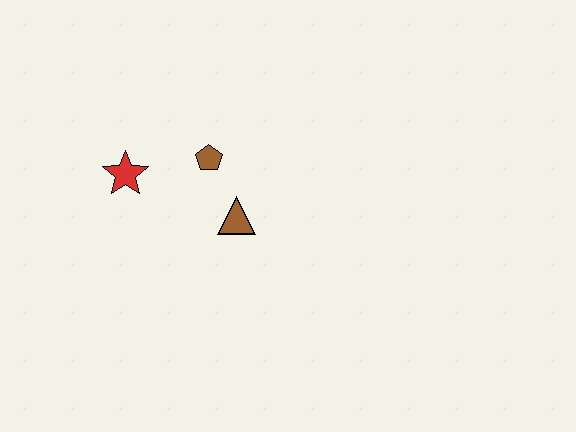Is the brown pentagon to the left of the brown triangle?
Yes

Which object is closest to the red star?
The brown pentagon is closest to the red star.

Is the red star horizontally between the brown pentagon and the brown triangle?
No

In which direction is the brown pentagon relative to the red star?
The brown pentagon is to the right of the red star.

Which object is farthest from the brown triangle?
The red star is farthest from the brown triangle.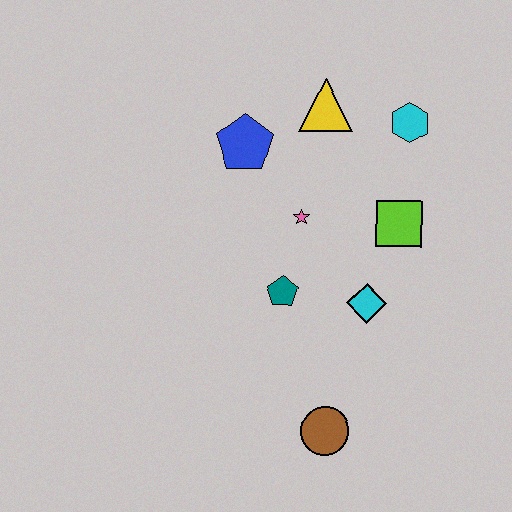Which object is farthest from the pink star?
The brown circle is farthest from the pink star.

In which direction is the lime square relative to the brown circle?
The lime square is above the brown circle.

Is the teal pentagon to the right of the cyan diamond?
No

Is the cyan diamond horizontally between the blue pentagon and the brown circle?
No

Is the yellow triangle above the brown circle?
Yes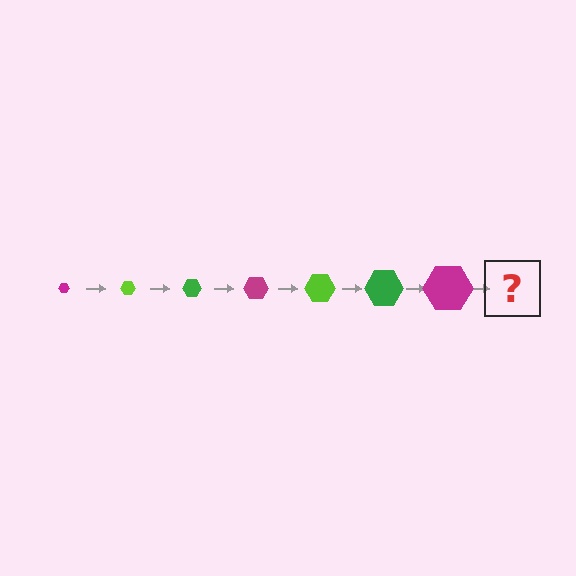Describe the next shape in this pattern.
It should be a lime hexagon, larger than the previous one.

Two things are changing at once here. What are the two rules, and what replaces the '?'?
The two rules are that the hexagon grows larger each step and the color cycles through magenta, lime, and green. The '?' should be a lime hexagon, larger than the previous one.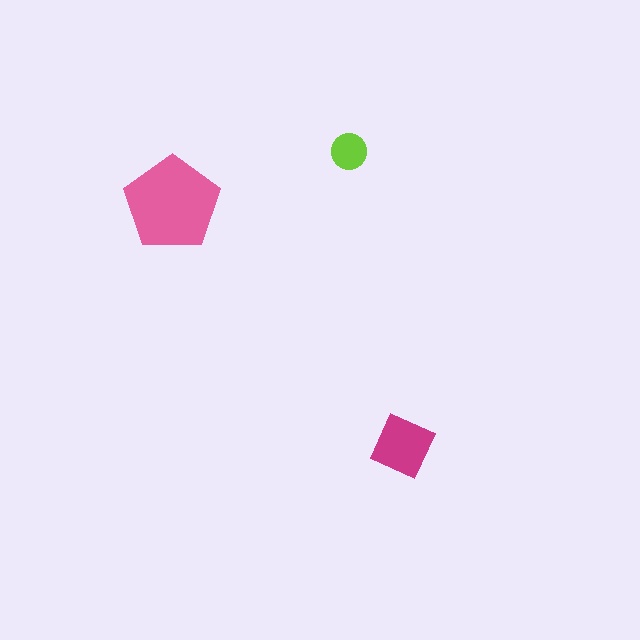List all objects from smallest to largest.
The lime circle, the magenta square, the pink pentagon.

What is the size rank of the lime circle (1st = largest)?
3rd.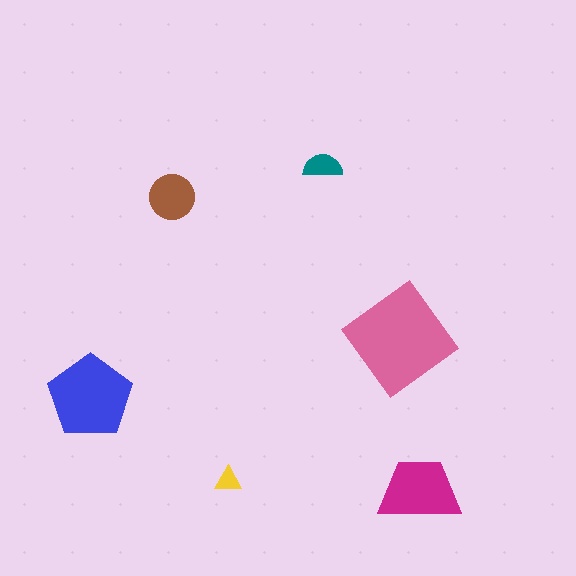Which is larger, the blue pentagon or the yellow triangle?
The blue pentagon.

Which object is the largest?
The pink diamond.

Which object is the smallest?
The yellow triangle.